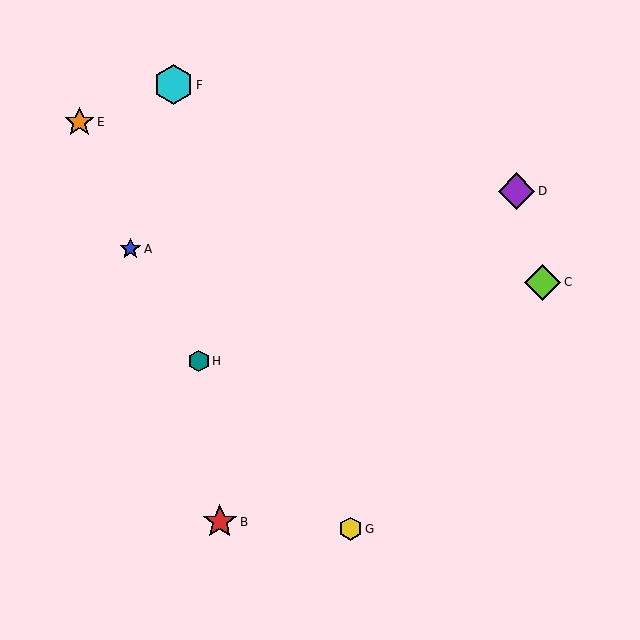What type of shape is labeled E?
Shape E is an orange star.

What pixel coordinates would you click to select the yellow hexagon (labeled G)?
Click at (351, 529) to select the yellow hexagon G.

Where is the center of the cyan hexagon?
The center of the cyan hexagon is at (174, 85).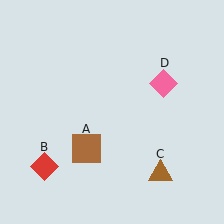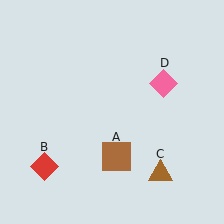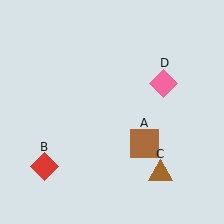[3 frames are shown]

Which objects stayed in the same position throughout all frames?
Red diamond (object B) and brown triangle (object C) and pink diamond (object D) remained stationary.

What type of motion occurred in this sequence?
The brown square (object A) rotated counterclockwise around the center of the scene.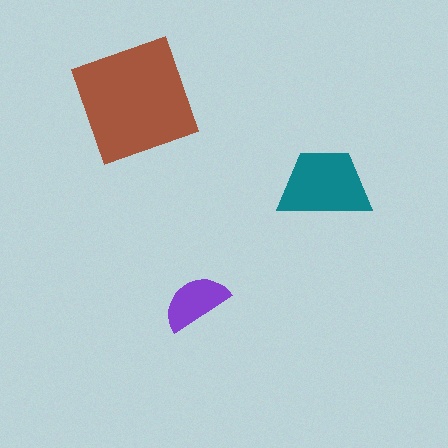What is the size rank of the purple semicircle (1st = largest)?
3rd.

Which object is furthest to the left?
The brown square is leftmost.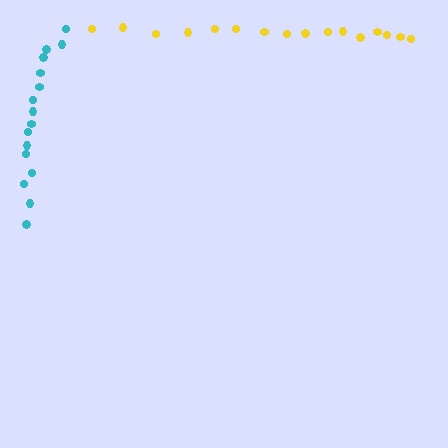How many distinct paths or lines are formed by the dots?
There are 2 distinct paths.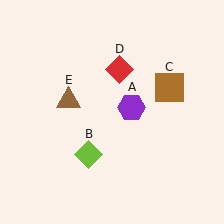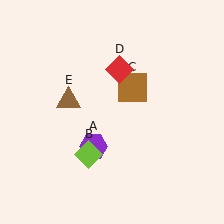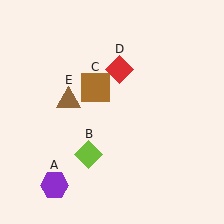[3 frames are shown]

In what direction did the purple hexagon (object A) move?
The purple hexagon (object A) moved down and to the left.